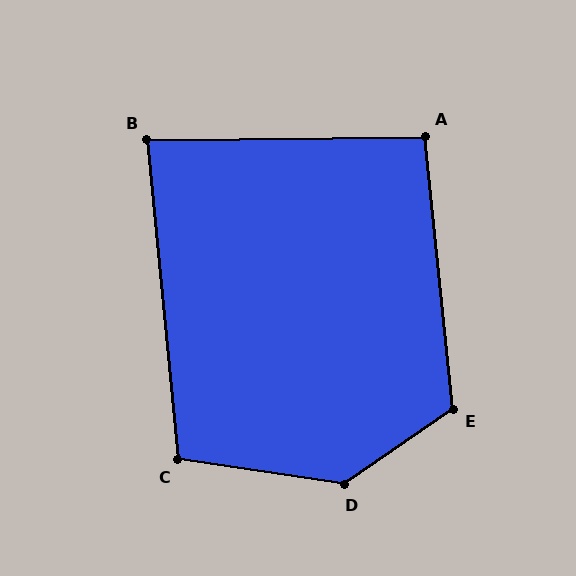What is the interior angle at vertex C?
Approximately 104 degrees (obtuse).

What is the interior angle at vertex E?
Approximately 119 degrees (obtuse).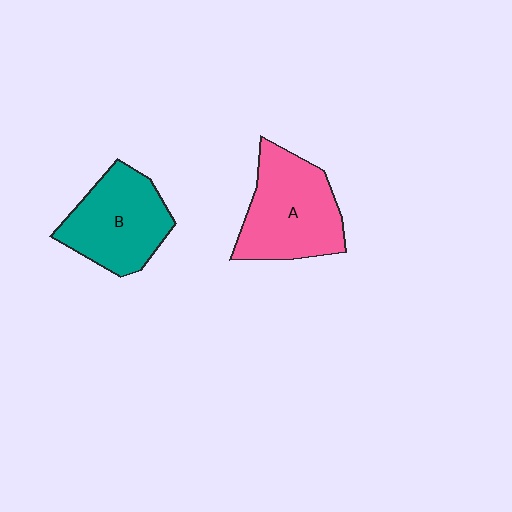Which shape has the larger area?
Shape A (pink).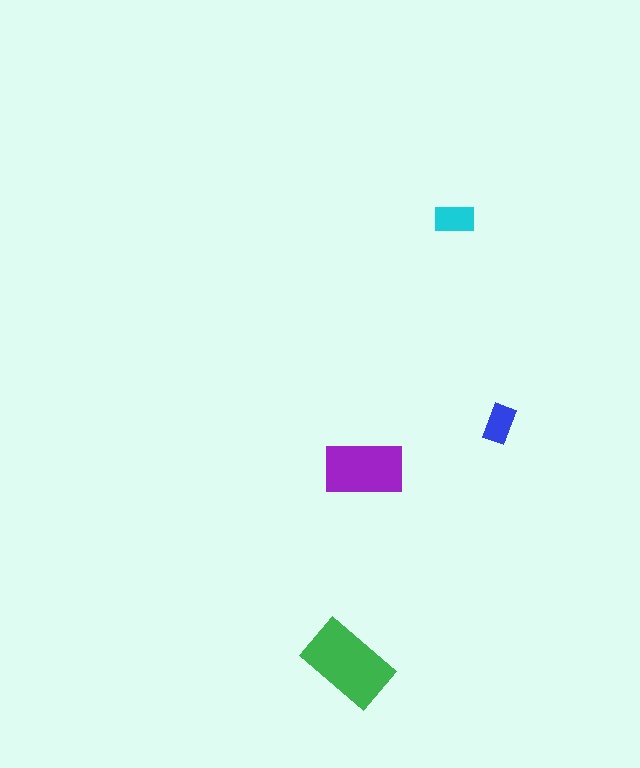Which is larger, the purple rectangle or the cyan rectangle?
The purple one.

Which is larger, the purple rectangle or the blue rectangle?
The purple one.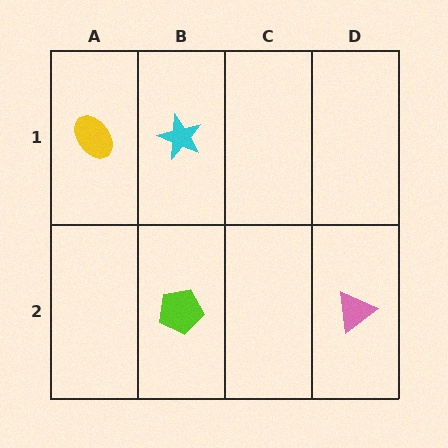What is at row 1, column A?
A yellow ellipse.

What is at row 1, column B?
A cyan star.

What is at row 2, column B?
A lime pentagon.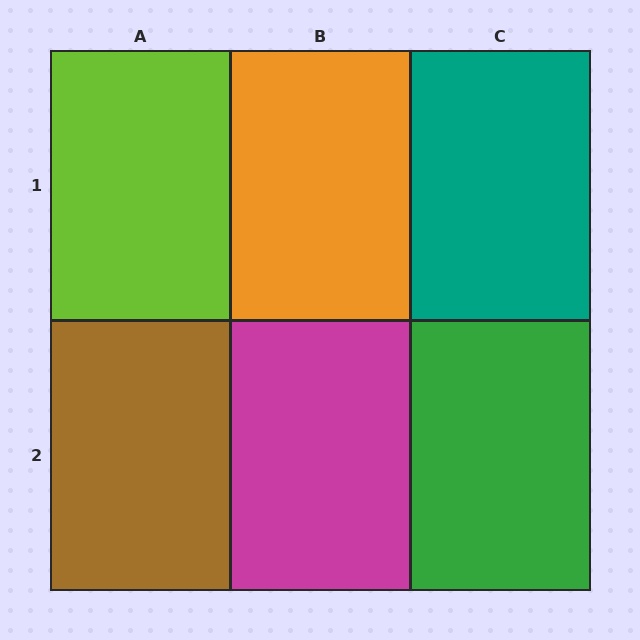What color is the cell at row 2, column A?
Brown.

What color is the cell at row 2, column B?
Magenta.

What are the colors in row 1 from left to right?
Lime, orange, teal.